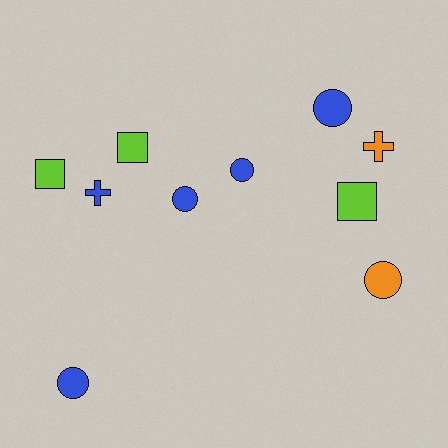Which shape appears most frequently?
Circle, with 5 objects.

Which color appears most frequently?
Blue, with 5 objects.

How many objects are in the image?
There are 10 objects.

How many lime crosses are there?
There are no lime crosses.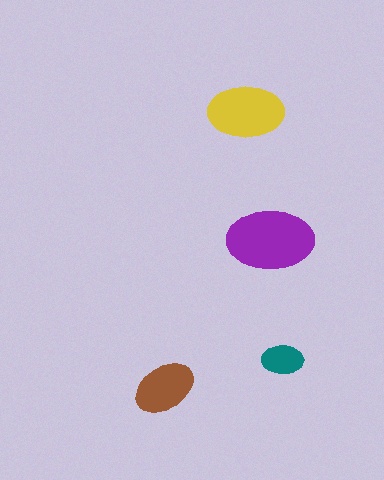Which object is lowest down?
The brown ellipse is bottommost.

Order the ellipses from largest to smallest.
the purple one, the yellow one, the brown one, the teal one.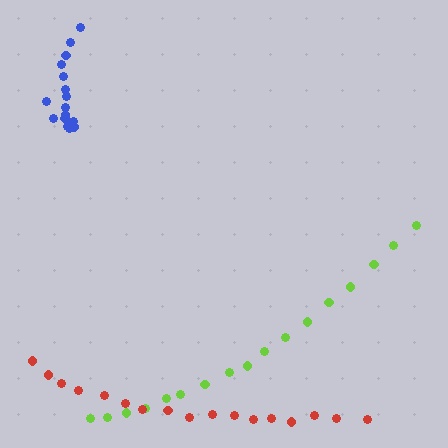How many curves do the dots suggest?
There are 3 distinct paths.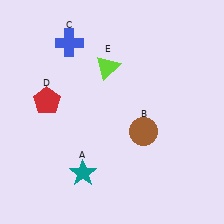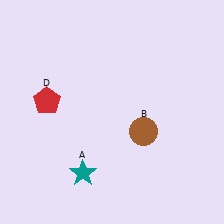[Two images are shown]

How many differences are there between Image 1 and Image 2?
There are 2 differences between the two images.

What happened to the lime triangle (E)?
The lime triangle (E) was removed in Image 2. It was in the top-left area of Image 1.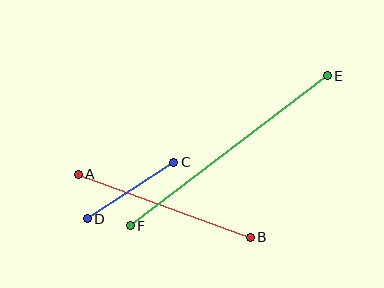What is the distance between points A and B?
The distance is approximately 183 pixels.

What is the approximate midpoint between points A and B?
The midpoint is at approximately (164, 206) pixels.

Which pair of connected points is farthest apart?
Points E and F are farthest apart.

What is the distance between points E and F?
The distance is approximately 248 pixels.